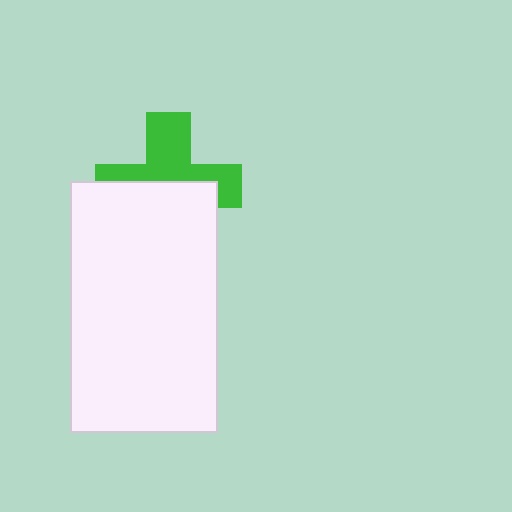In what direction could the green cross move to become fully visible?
The green cross could move up. That would shift it out from behind the white rectangle entirely.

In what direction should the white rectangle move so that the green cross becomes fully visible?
The white rectangle should move down. That is the shortest direction to clear the overlap and leave the green cross fully visible.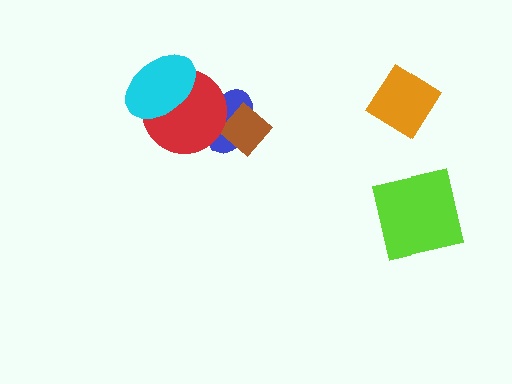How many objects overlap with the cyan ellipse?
1 object overlaps with the cyan ellipse.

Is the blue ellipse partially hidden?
Yes, it is partially covered by another shape.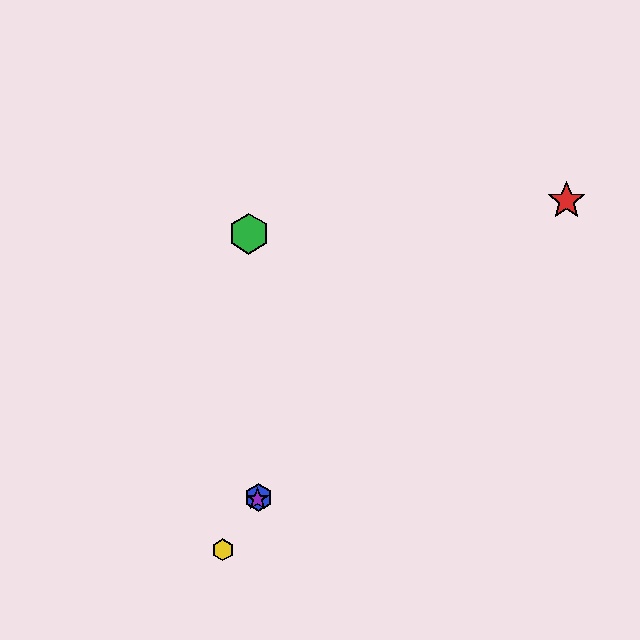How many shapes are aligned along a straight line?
3 shapes (the blue hexagon, the yellow hexagon, the purple star) are aligned along a straight line.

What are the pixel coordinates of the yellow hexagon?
The yellow hexagon is at (223, 550).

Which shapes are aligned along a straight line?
The blue hexagon, the yellow hexagon, the purple star are aligned along a straight line.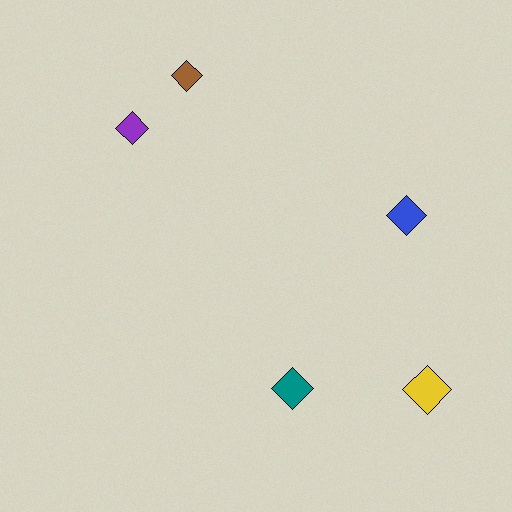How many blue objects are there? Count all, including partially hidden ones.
There is 1 blue object.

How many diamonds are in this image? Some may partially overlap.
There are 5 diamonds.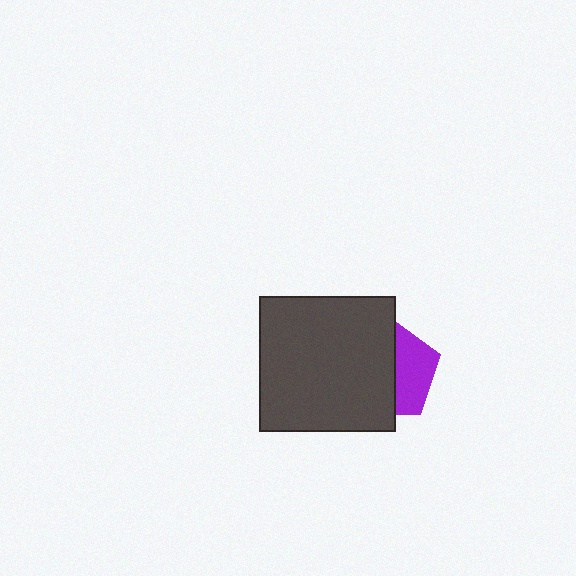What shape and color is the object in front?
The object in front is a dark gray square.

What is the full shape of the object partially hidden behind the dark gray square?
The partially hidden object is a purple pentagon.